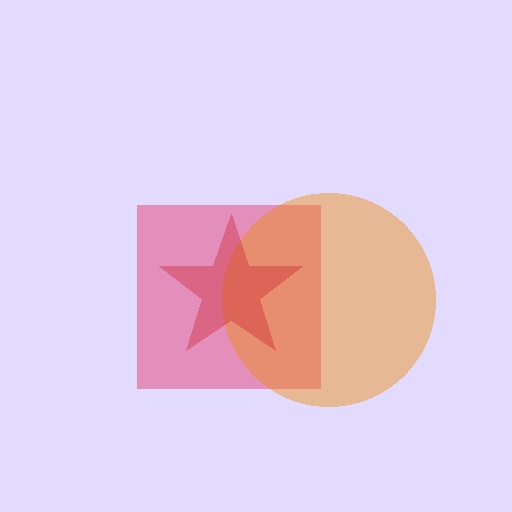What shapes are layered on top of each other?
The layered shapes are: a pink square, an orange circle, a red star.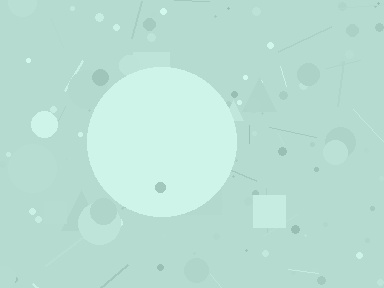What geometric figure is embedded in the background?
A circle is embedded in the background.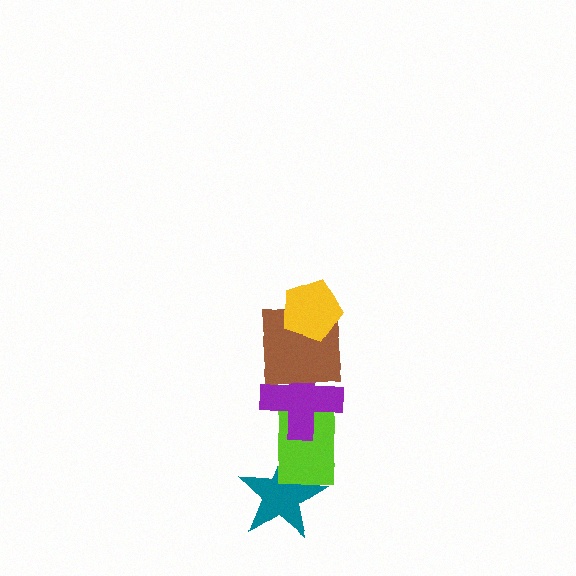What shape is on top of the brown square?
The yellow pentagon is on top of the brown square.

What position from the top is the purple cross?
The purple cross is 3rd from the top.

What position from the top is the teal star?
The teal star is 5th from the top.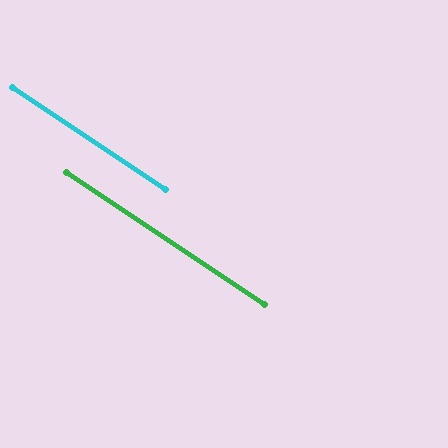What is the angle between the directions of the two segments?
Approximately 0 degrees.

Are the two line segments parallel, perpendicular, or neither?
Parallel — their directions differ by only 0.3°.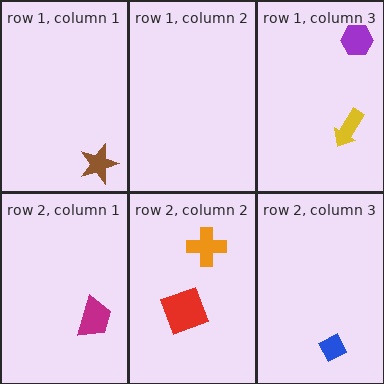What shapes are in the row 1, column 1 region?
The brown star.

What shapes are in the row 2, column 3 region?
The blue diamond.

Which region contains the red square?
The row 2, column 2 region.